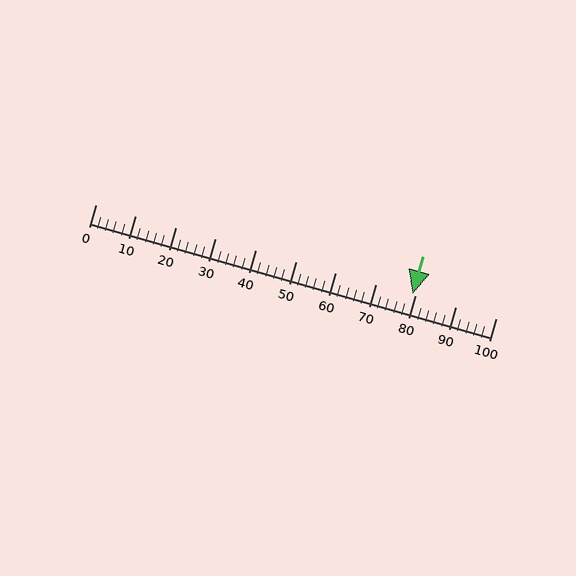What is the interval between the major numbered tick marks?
The major tick marks are spaced 10 units apart.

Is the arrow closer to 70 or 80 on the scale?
The arrow is closer to 80.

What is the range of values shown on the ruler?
The ruler shows values from 0 to 100.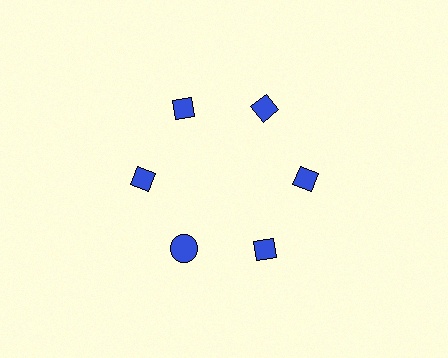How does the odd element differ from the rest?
It has a different shape: circle instead of diamond.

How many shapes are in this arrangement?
There are 6 shapes arranged in a ring pattern.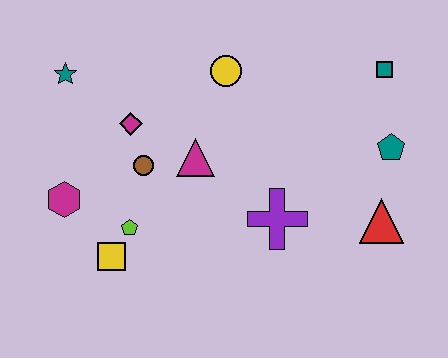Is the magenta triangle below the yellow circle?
Yes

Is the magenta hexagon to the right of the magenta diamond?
No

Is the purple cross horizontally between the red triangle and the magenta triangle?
Yes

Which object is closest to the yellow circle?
The magenta triangle is closest to the yellow circle.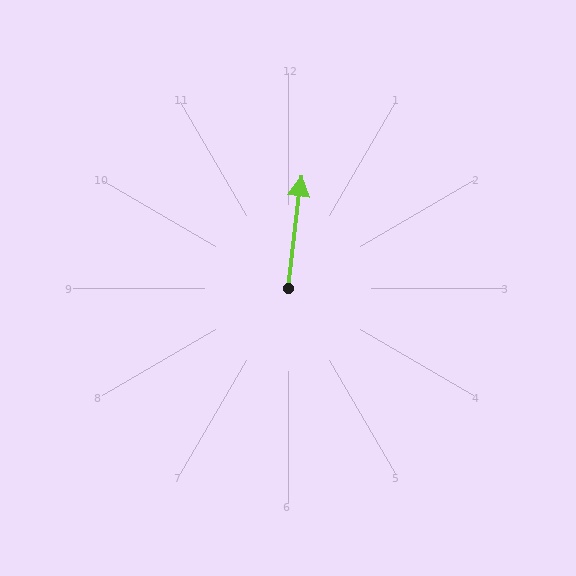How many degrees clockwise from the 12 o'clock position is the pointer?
Approximately 7 degrees.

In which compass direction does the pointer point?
North.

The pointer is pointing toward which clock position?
Roughly 12 o'clock.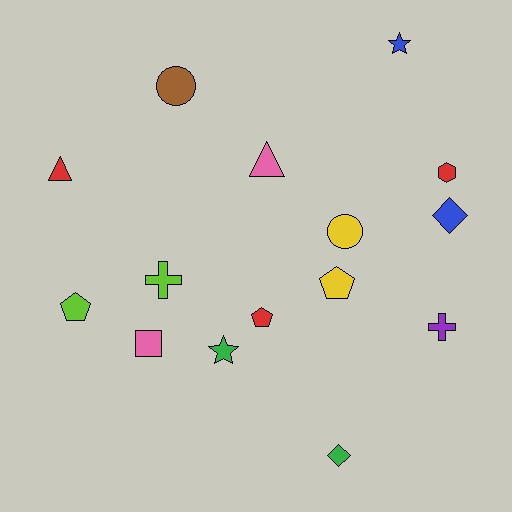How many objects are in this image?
There are 15 objects.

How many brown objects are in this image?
There is 1 brown object.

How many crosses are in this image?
There are 2 crosses.